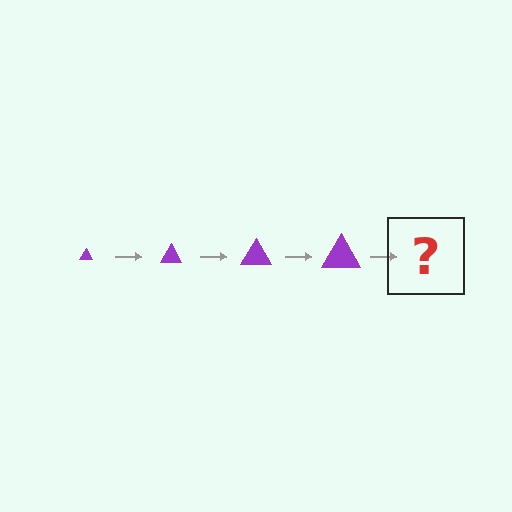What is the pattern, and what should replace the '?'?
The pattern is that the triangle gets progressively larger each step. The '?' should be a purple triangle, larger than the previous one.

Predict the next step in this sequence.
The next step is a purple triangle, larger than the previous one.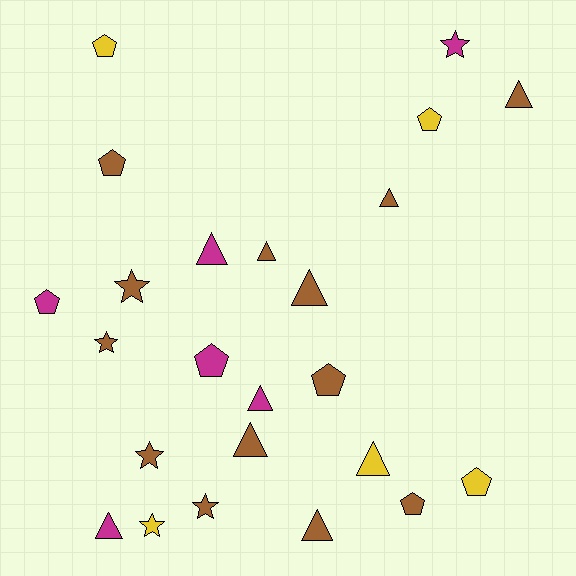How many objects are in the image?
There are 24 objects.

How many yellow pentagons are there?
There are 3 yellow pentagons.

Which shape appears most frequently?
Triangle, with 10 objects.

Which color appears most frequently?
Brown, with 13 objects.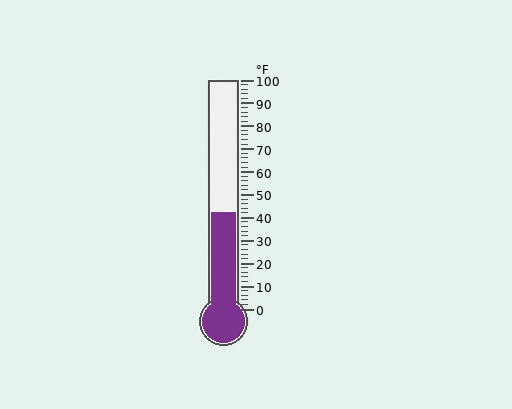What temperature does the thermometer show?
The thermometer shows approximately 42°F.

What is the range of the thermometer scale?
The thermometer scale ranges from 0°F to 100°F.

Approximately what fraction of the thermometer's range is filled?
The thermometer is filled to approximately 40% of its range.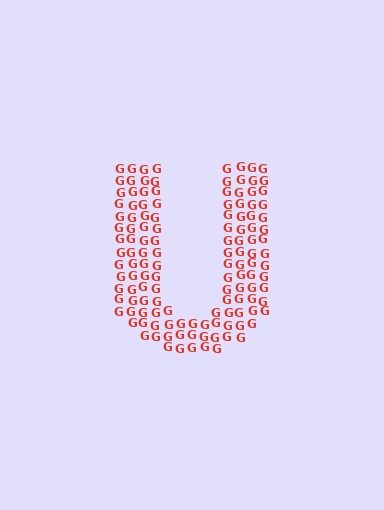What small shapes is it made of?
It is made of small letter G's.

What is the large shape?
The large shape is the letter U.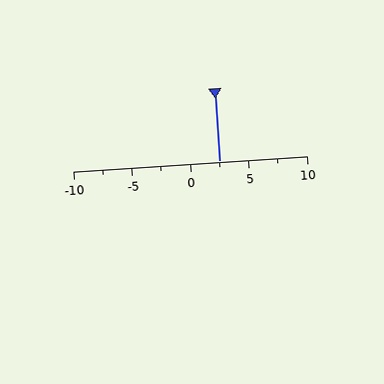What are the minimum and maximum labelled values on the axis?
The axis runs from -10 to 10.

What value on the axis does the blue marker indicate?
The marker indicates approximately 2.5.